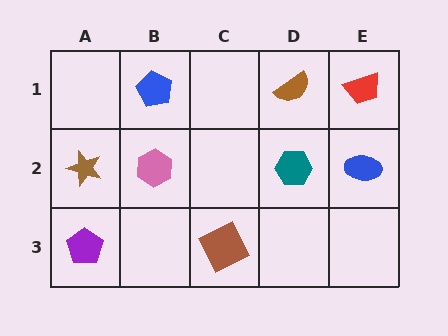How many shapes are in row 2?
4 shapes.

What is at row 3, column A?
A purple pentagon.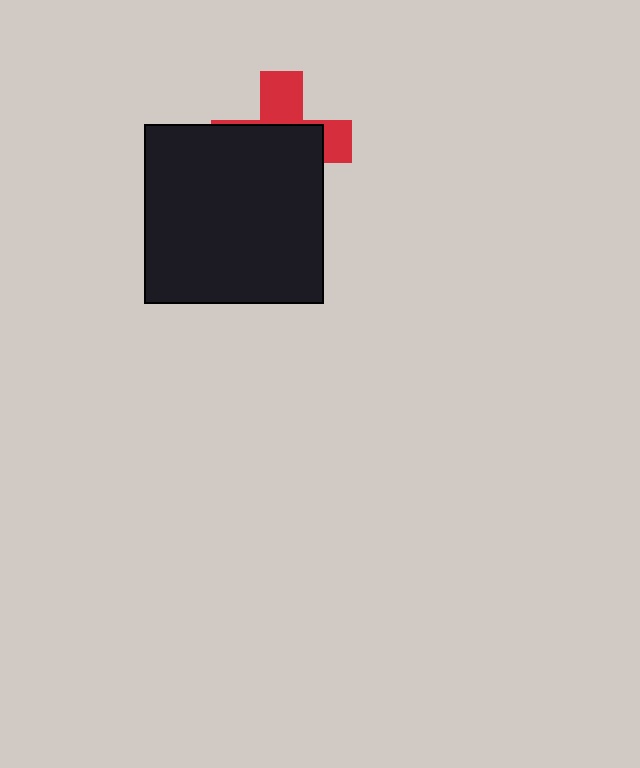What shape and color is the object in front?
The object in front is a black square.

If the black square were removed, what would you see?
You would see the complete red cross.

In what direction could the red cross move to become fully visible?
The red cross could move up. That would shift it out from behind the black square entirely.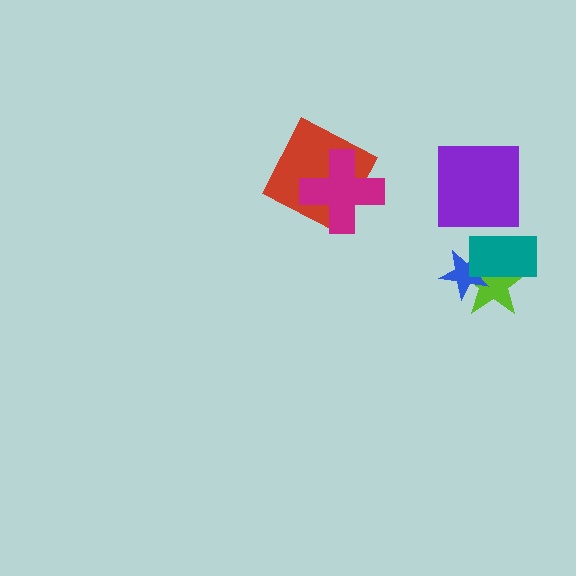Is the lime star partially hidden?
Yes, it is partially covered by another shape.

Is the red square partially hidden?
Yes, it is partially covered by another shape.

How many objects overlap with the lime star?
2 objects overlap with the lime star.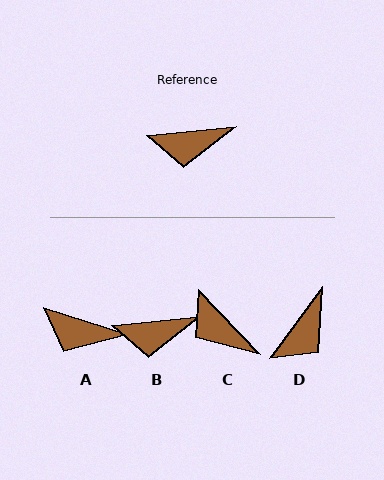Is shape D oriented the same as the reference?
No, it is off by about 48 degrees.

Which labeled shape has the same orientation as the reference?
B.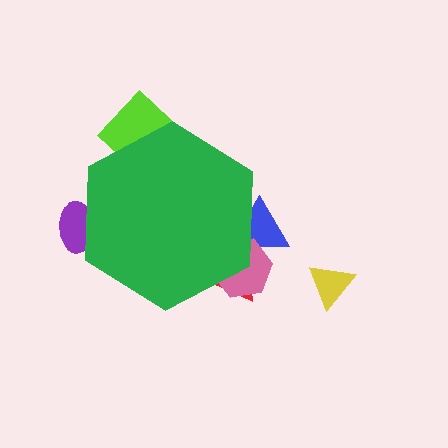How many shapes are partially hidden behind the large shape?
5 shapes are partially hidden.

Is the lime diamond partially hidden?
Yes, the lime diamond is partially hidden behind the green hexagon.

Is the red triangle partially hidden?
Yes, the red triangle is partially hidden behind the green hexagon.